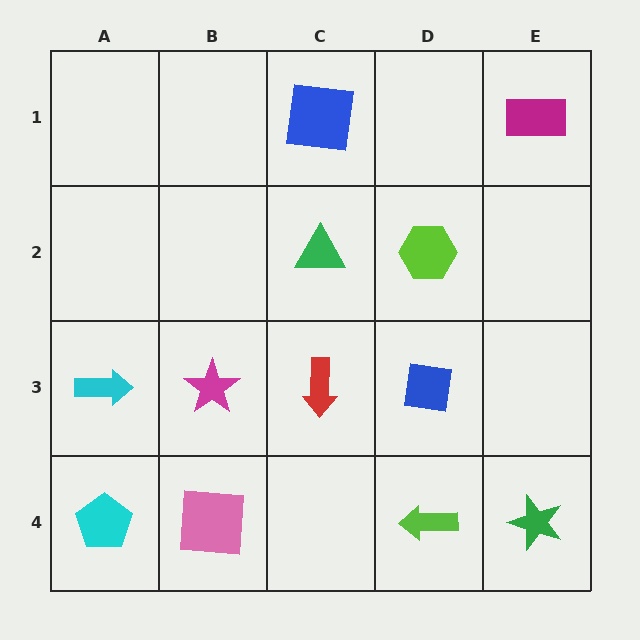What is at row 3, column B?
A magenta star.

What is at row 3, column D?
A blue square.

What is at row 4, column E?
A green star.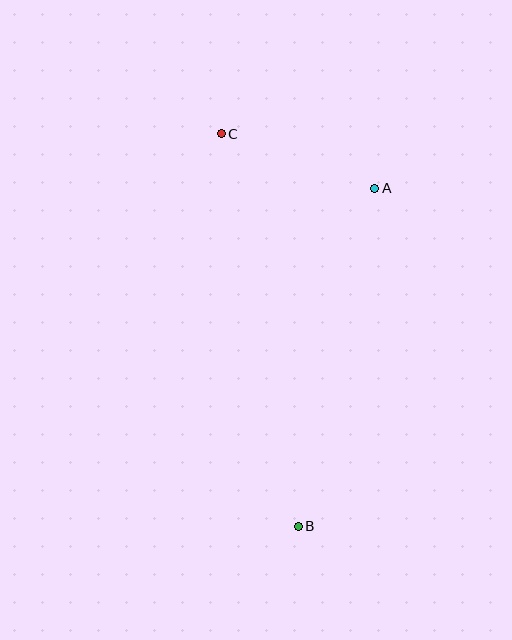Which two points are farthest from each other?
Points B and C are farthest from each other.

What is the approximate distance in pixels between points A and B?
The distance between A and B is approximately 346 pixels.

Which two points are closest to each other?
Points A and C are closest to each other.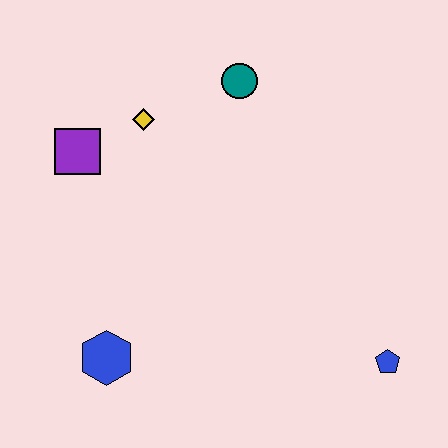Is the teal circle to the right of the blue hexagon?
Yes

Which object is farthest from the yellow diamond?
The blue pentagon is farthest from the yellow diamond.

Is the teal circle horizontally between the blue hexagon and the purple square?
No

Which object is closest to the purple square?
The yellow diamond is closest to the purple square.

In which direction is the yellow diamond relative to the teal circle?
The yellow diamond is to the left of the teal circle.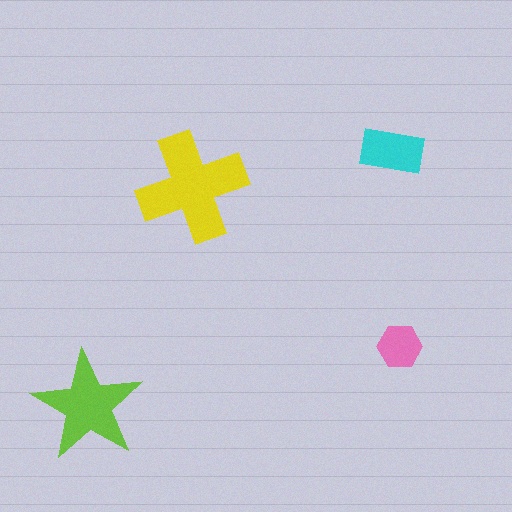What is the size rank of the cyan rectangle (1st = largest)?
3rd.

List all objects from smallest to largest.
The pink hexagon, the cyan rectangle, the lime star, the yellow cross.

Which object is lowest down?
The lime star is bottommost.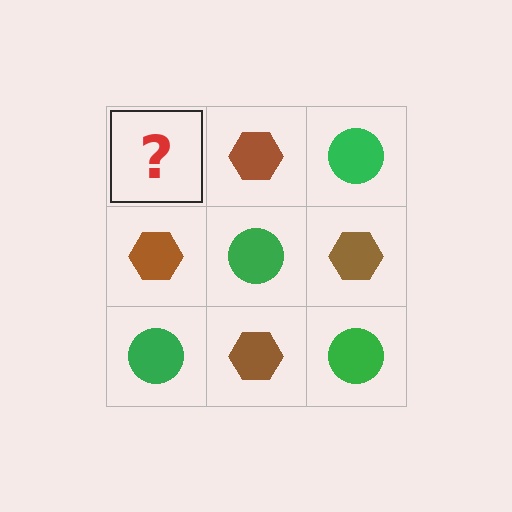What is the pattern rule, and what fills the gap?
The rule is that it alternates green circle and brown hexagon in a checkerboard pattern. The gap should be filled with a green circle.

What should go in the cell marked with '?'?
The missing cell should contain a green circle.